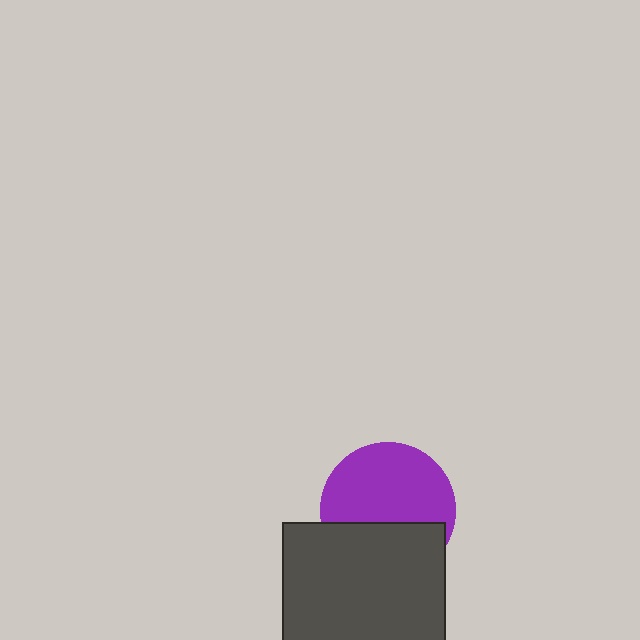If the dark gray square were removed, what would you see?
You would see the complete purple circle.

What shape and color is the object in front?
The object in front is a dark gray square.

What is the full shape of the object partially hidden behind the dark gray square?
The partially hidden object is a purple circle.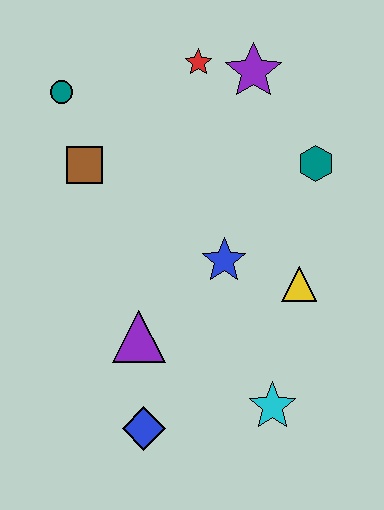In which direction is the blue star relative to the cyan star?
The blue star is above the cyan star.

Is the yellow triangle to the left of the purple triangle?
No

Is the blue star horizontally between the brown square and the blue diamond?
No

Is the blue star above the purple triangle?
Yes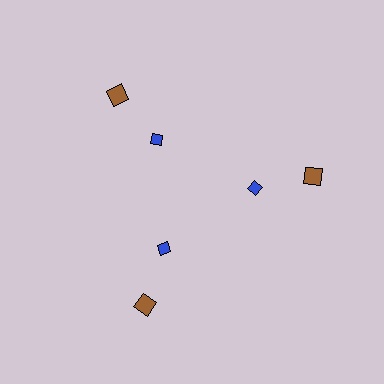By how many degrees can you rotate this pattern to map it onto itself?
The pattern maps onto itself every 120 degrees of rotation.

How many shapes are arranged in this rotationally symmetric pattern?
There are 6 shapes, arranged in 3 groups of 2.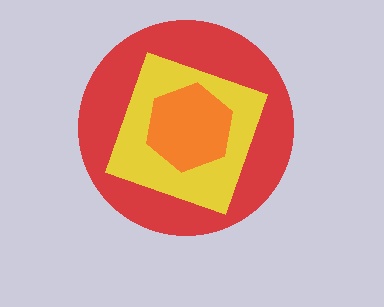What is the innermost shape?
The orange hexagon.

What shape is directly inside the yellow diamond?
The orange hexagon.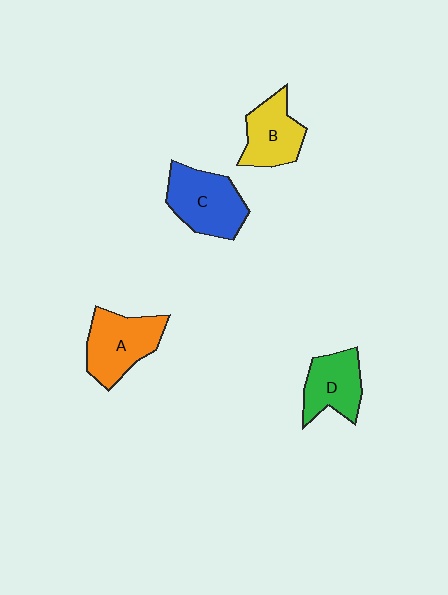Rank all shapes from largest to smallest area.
From largest to smallest: C (blue), A (orange), B (yellow), D (green).